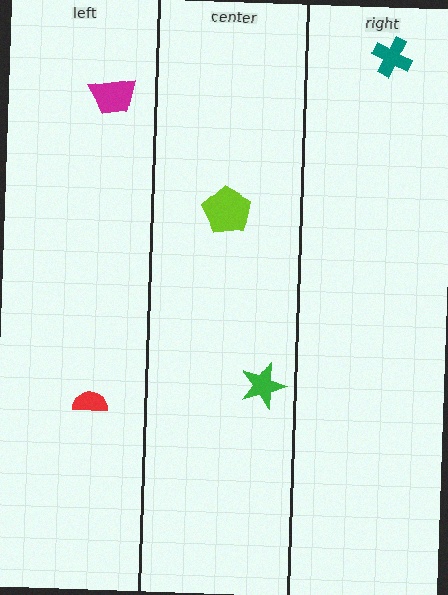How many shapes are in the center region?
2.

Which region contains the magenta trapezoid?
The left region.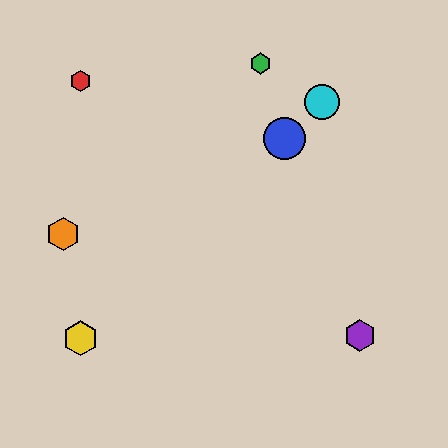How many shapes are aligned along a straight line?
3 shapes (the blue circle, the yellow hexagon, the cyan circle) are aligned along a straight line.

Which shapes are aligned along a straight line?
The blue circle, the yellow hexagon, the cyan circle are aligned along a straight line.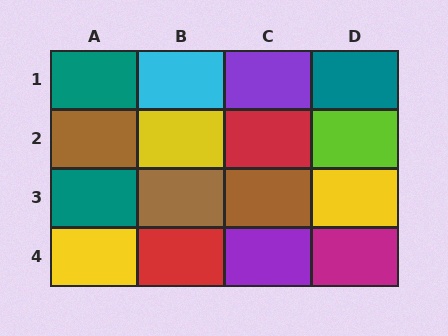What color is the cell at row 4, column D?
Magenta.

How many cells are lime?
1 cell is lime.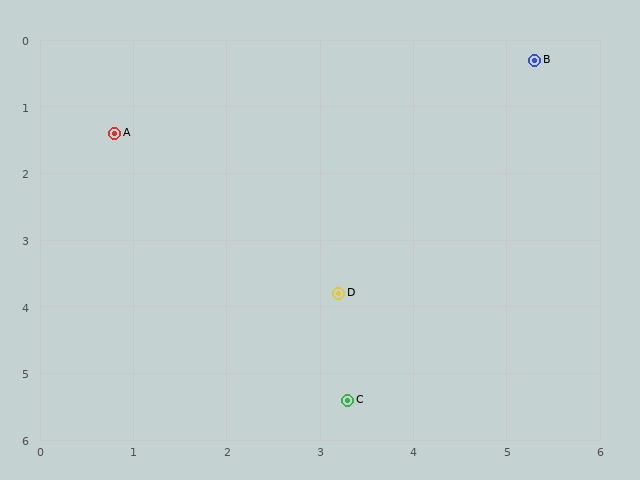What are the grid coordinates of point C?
Point C is at approximately (3.3, 5.4).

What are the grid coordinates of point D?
Point D is at approximately (3.2, 3.8).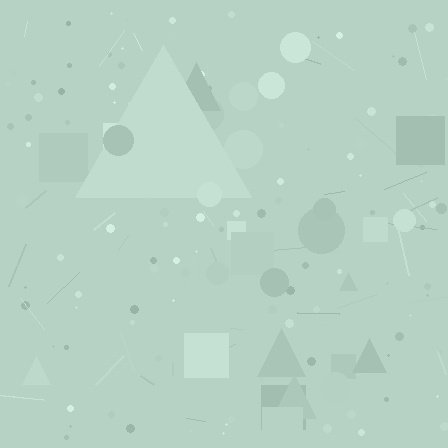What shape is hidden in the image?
A triangle is hidden in the image.